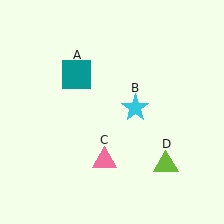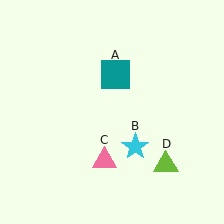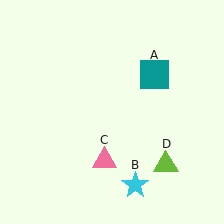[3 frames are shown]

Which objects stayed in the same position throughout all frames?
Pink triangle (object C) and lime triangle (object D) remained stationary.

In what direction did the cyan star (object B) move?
The cyan star (object B) moved down.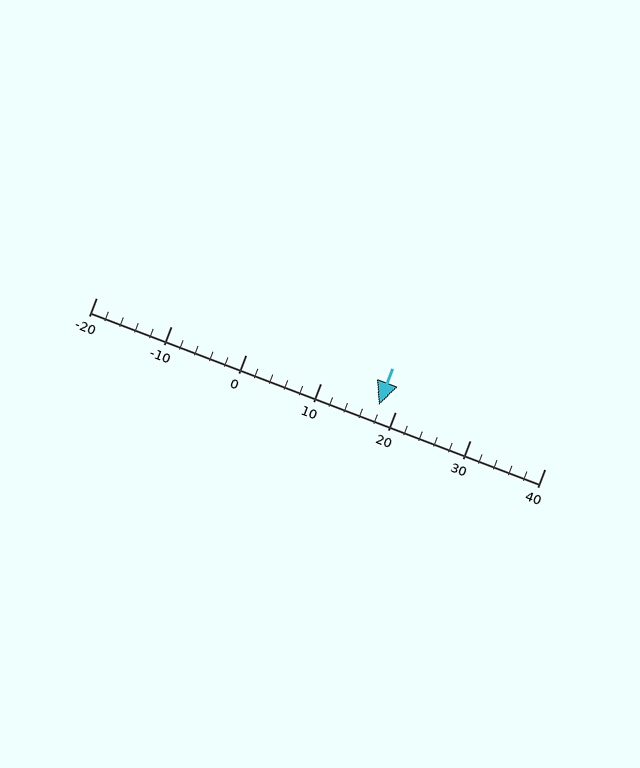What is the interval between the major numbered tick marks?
The major tick marks are spaced 10 units apart.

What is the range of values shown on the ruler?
The ruler shows values from -20 to 40.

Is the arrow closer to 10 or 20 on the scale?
The arrow is closer to 20.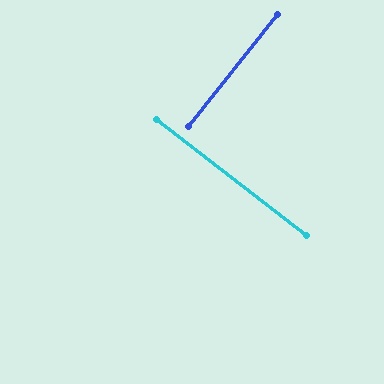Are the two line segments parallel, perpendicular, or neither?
Perpendicular — they meet at approximately 89°.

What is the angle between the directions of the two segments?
Approximately 89 degrees.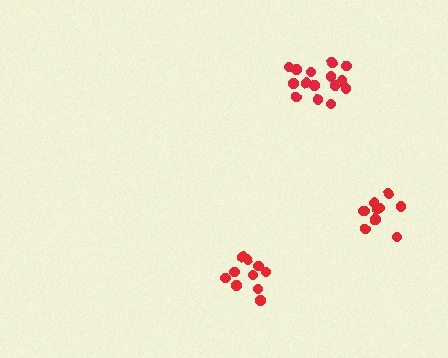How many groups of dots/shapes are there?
There are 3 groups.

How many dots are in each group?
Group 1: 15 dots, Group 2: 12 dots, Group 3: 11 dots (38 total).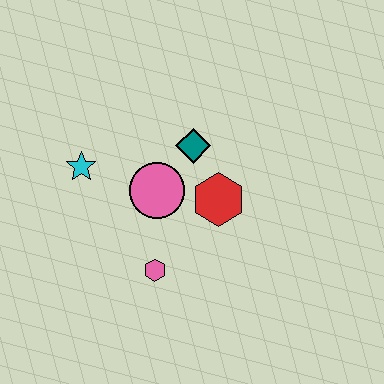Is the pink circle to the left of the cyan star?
No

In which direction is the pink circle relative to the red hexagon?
The pink circle is to the left of the red hexagon.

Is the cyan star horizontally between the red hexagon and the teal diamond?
No